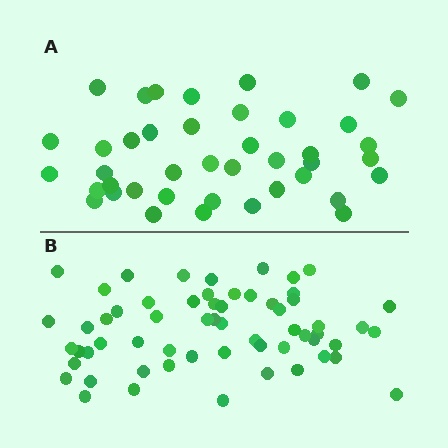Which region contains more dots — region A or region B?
Region B (the bottom region) has more dots.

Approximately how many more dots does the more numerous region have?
Region B has approximately 20 more dots than region A.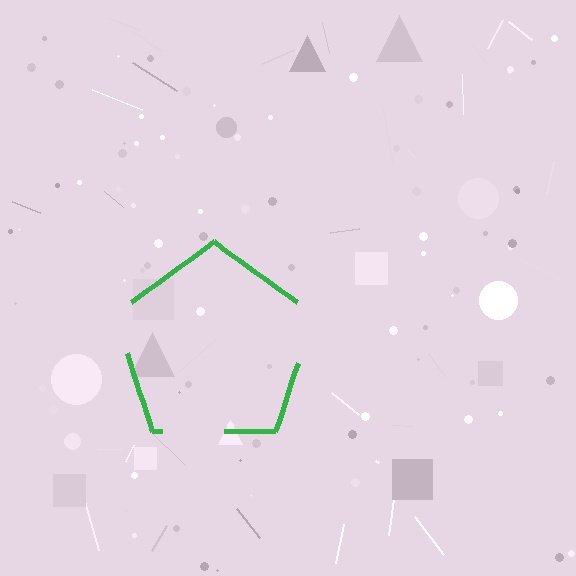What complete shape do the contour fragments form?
The contour fragments form a pentagon.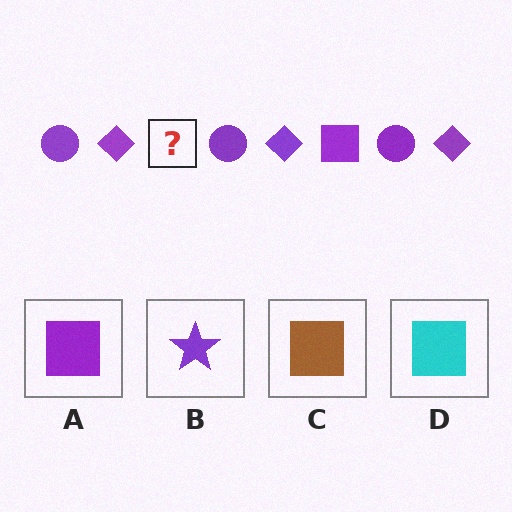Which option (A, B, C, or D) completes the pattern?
A.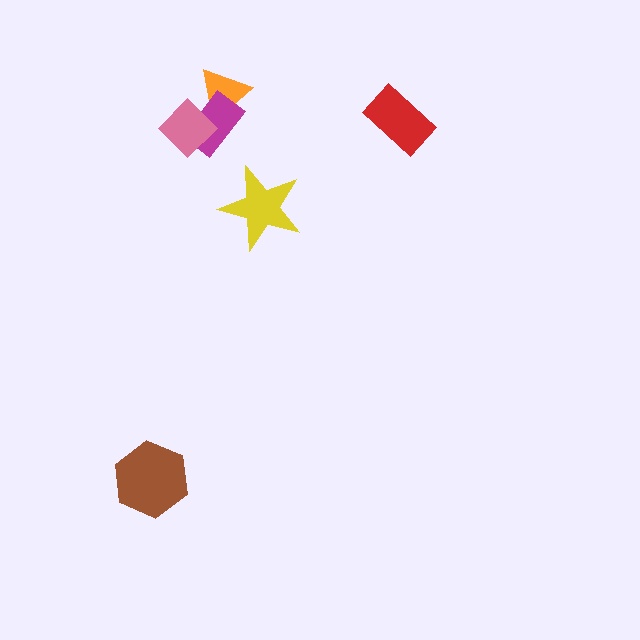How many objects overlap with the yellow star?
0 objects overlap with the yellow star.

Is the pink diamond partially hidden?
No, no other shape covers it.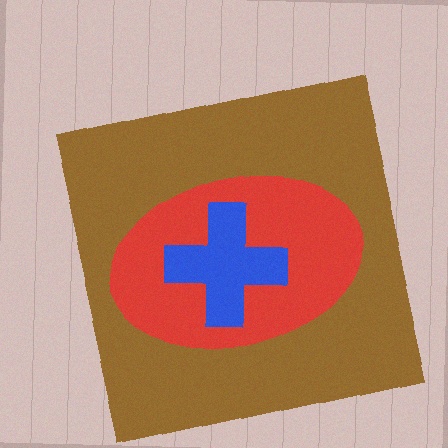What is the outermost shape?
The brown square.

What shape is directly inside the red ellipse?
The blue cross.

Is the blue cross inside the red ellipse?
Yes.